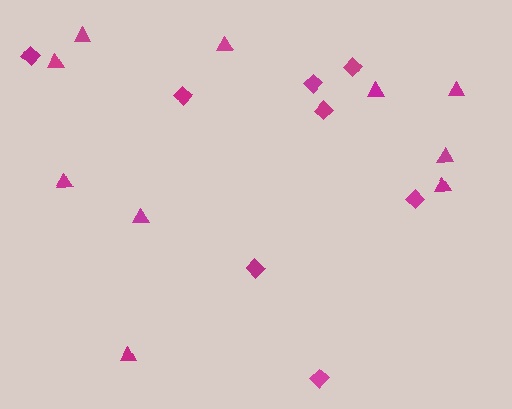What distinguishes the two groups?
There are 2 groups: one group of diamonds (8) and one group of triangles (10).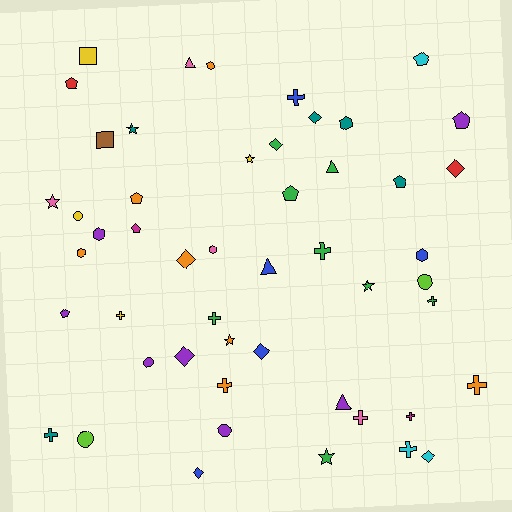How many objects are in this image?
There are 50 objects.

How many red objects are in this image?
There are 2 red objects.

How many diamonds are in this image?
There are 8 diamonds.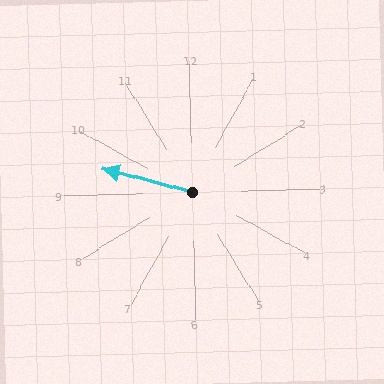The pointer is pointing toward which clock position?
Roughly 10 o'clock.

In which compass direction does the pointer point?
West.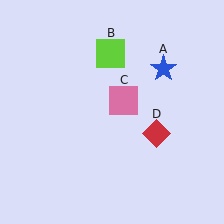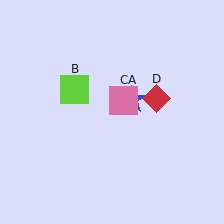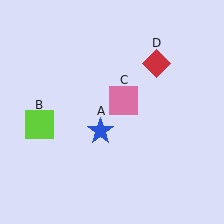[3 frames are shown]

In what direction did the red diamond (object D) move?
The red diamond (object D) moved up.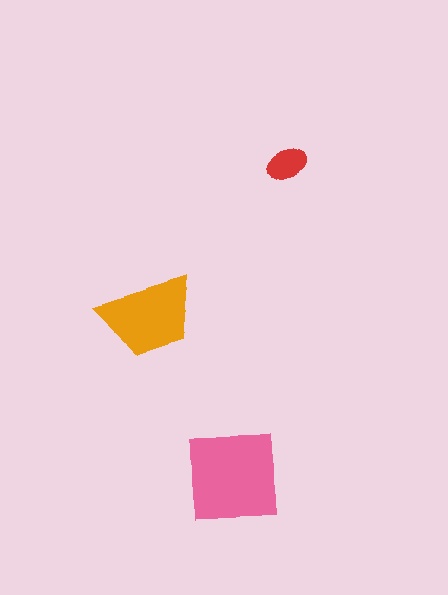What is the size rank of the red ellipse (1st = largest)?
3rd.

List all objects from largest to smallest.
The pink square, the orange trapezoid, the red ellipse.